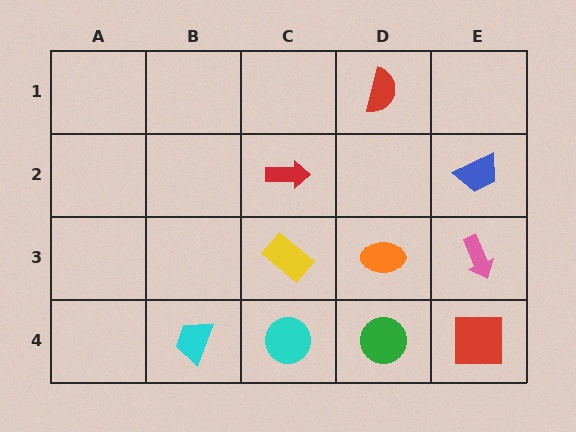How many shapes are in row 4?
4 shapes.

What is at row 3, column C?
A yellow rectangle.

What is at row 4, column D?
A green circle.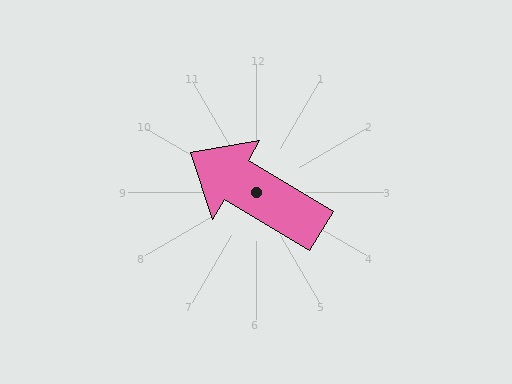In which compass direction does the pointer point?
Northwest.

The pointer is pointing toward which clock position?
Roughly 10 o'clock.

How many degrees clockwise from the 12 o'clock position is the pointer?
Approximately 301 degrees.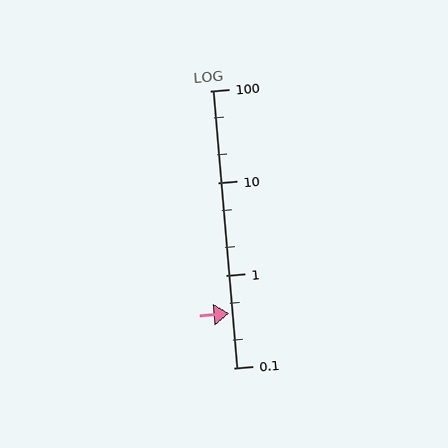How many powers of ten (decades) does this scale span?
The scale spans 3 decades, from 0.1 to 100.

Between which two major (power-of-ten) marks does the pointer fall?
The pointer is between 0.1 and 1.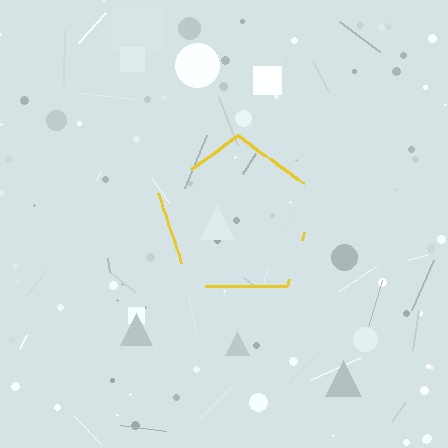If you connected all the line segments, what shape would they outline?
They would outline a pentagon.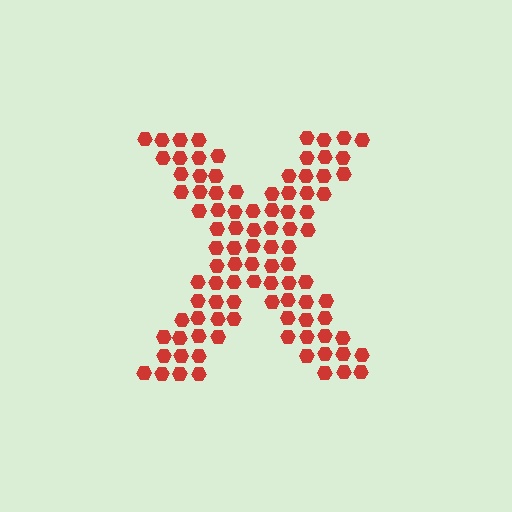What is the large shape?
The large shape is the letter X.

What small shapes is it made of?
It is made of small hexagons.